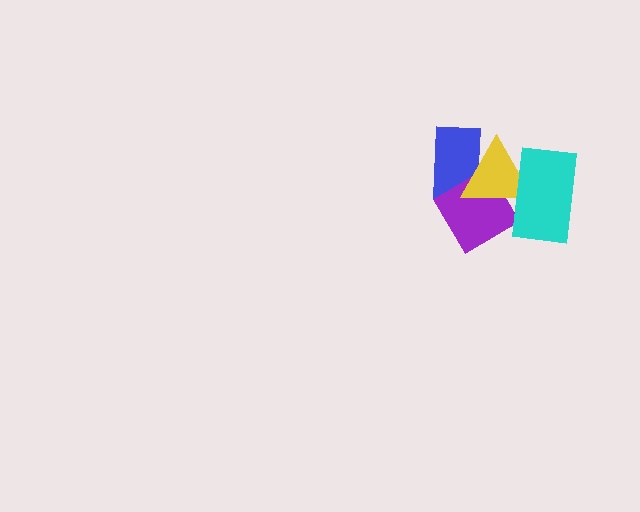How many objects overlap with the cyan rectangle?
2 objects overlap with the cyan rectangle.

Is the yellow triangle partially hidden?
Yes, it is partially covered by another shape.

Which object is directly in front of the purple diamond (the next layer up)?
The yellow triangle is directly in front of the purple diamond.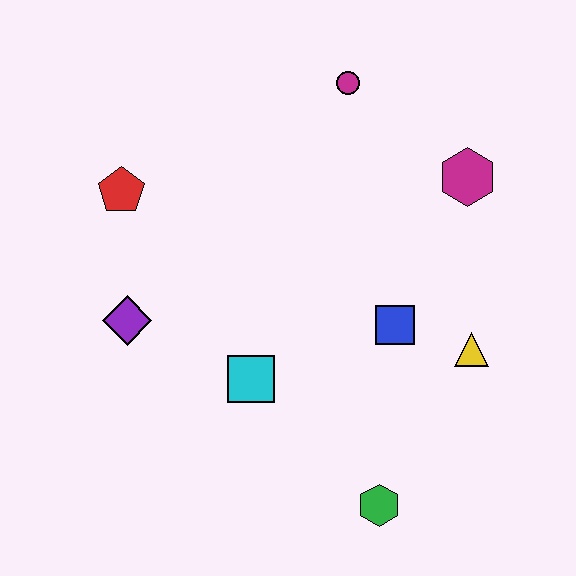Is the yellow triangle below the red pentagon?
Yes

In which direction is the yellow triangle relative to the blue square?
The yellow triangle is to the right of the blue square.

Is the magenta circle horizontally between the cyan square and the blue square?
Yes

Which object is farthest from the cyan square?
The magenta circle is farthest from the cyan square.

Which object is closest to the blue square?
The yellow triangle is closest to the blue square.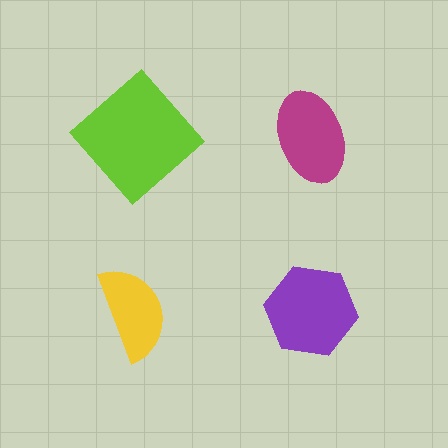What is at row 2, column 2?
A purple hexagon.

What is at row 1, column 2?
A magenta ellipse.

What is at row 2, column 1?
A yellow semicircle.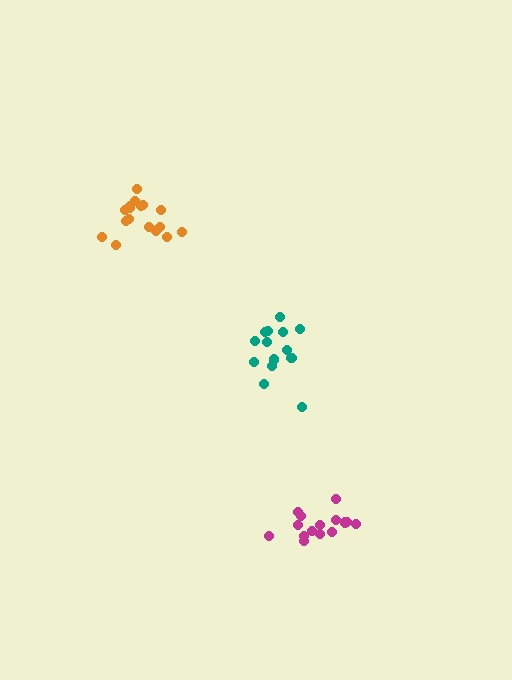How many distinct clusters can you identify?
There are 3 distinct clusters.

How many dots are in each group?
Group 1: 15 dots, Group 2: 17 dots, Group 3: 15 dots (47 total).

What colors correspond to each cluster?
The clusters are colored: teal, orange, magenta.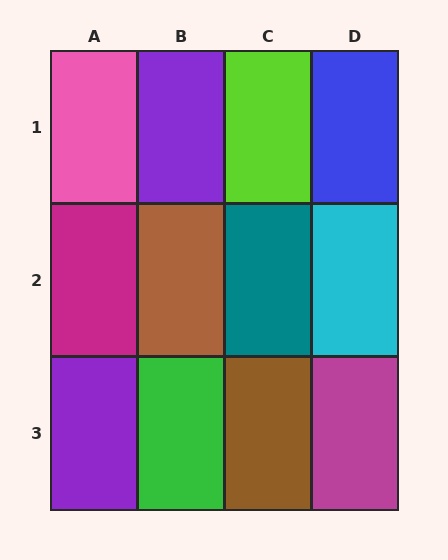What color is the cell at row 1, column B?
Purple.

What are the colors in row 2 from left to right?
Magenta, brown, teal, cyan.